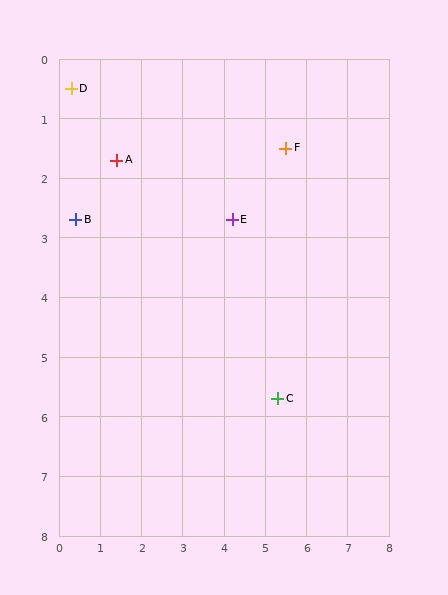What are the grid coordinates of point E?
Point E is at approximately (4.2, 2.7).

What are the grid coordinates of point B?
Point B is at approximately (0.4, 2.7).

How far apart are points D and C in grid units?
Points D and C are about 7.2 grid units apart.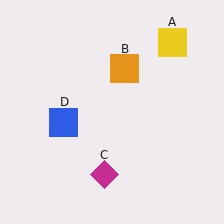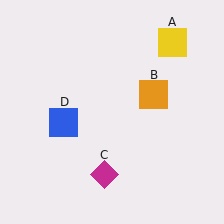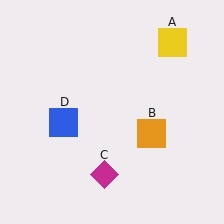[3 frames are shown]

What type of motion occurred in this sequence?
The orange square (object B) rotated clockwise around the center of the scene.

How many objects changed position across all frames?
1 object changed position: orange square (object B).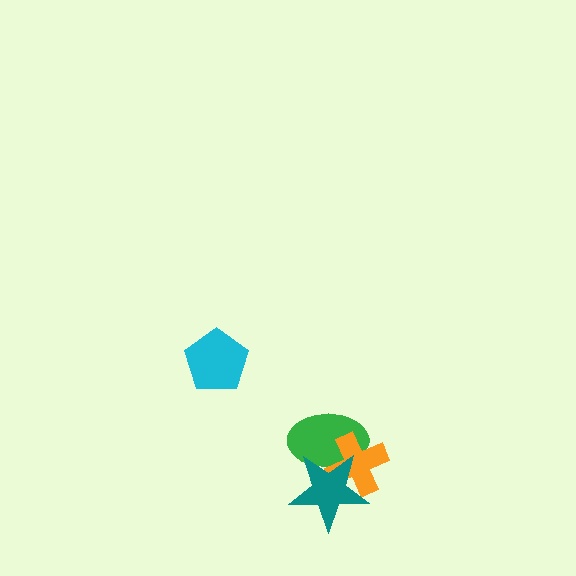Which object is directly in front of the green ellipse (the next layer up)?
The orange cross is directly in front of the green ellipse.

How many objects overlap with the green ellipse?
2 objects overlap with the green ellipse.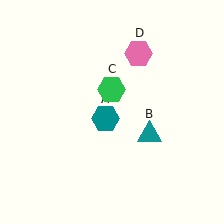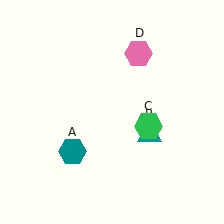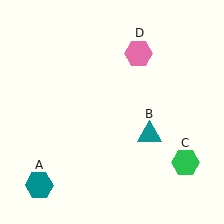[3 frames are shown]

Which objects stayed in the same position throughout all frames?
Teal triangle (object B) and pink hexagon (object D) remained stationary.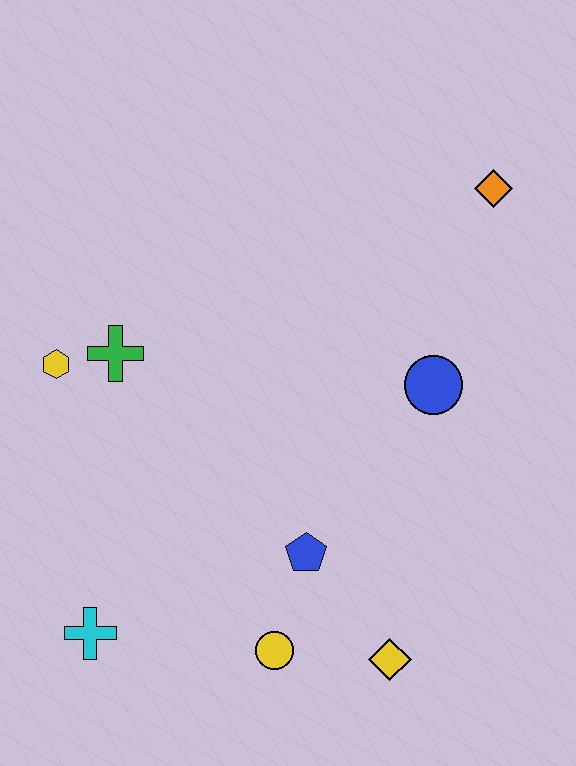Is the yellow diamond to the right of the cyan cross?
Yes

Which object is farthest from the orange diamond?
The cyan cross is farthest from the orange diamond.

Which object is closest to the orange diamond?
The blue circle is closest to the orange diamond.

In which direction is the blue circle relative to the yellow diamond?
The blue circle is above the yellow diamond.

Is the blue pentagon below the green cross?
Yes